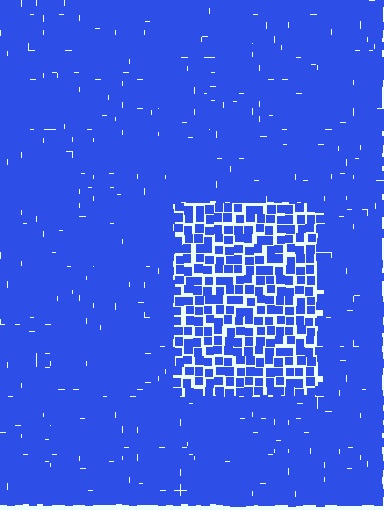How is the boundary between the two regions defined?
The boundary is defined by a change in element density (approximately 2.0x ratio). All elements are the same color, size, and shape.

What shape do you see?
I see a rectangle.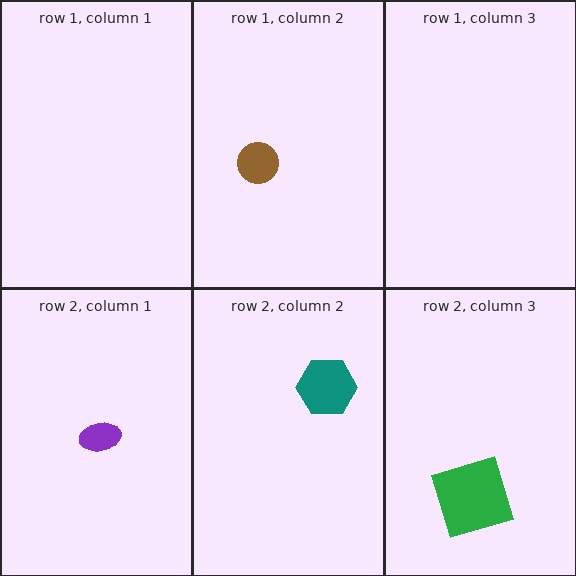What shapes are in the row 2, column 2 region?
The teal hexagon.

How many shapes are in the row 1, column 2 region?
1.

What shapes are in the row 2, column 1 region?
The purple ellipse.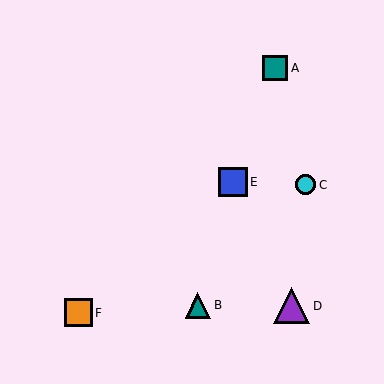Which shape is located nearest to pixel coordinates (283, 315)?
The purple triangle (labeled D) at (292, 306) is nearest to that location.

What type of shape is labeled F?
Shape F is an orange square.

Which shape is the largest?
The purple triangle (labeled D) is the largest.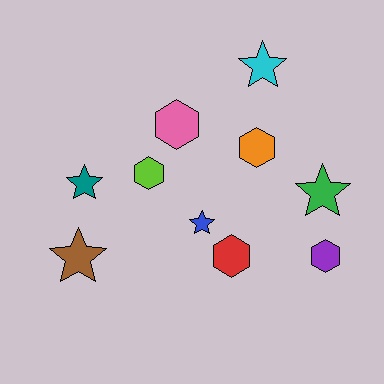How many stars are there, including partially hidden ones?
There are 5 stars.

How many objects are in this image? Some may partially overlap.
There are 10 objects.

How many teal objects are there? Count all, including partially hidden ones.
There is 1 teal object.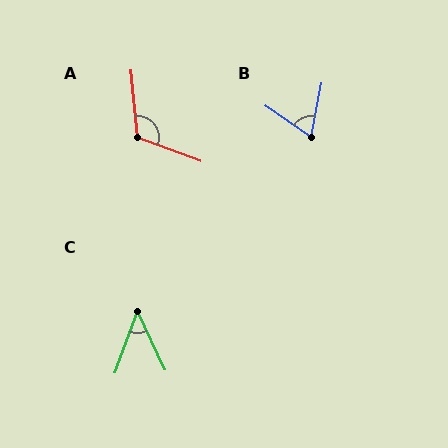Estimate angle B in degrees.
Approximately 66 degrees.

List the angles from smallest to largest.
C (46°), B (66°), A (116°).